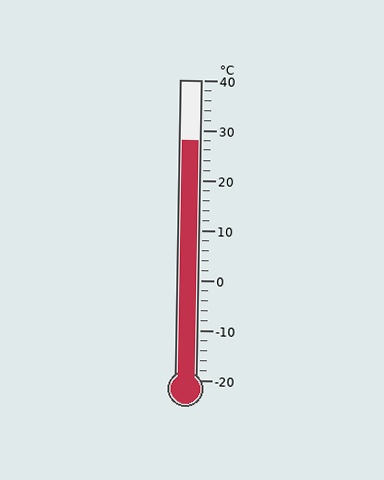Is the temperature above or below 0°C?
The temperature is above 0°C.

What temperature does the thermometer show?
The thermometer shows approximately 28°C.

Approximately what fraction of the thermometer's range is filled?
The thermometer is filled to approximately 80% of its range.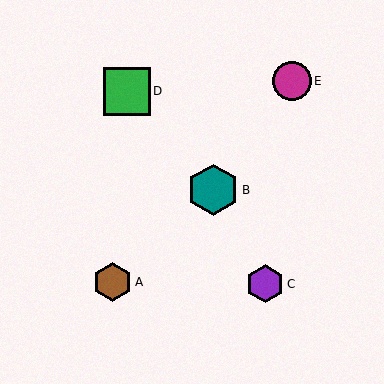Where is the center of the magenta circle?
The center of the magenta circle is at (292, 81).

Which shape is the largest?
The teal hexagon (labeled B) is the largest.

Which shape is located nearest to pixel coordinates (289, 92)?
The magenta circle (labeled E) at (292, 81) is nearest to that location.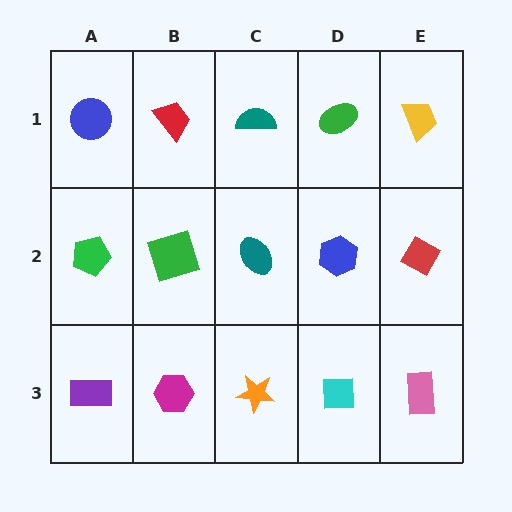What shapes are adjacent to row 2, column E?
A yellow trapezoid (row 1, column E), a pink rectangle (row 3, column E), a blue hexagon (row 2, column D).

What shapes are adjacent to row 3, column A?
A green pentagon (row 2, column A), a magenta hexagon (row 3, column B).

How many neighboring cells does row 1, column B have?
3.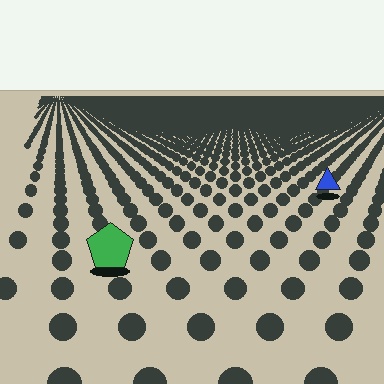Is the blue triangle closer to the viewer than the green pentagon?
No. The green pentagon is closer — you can tell from the texture gradient: the ground texture is coarser near it.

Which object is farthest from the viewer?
The blue triangle is farthest from the viewer. It appears smaller and the ground texture around it is denser.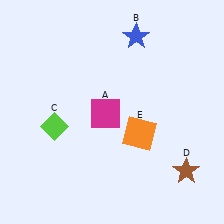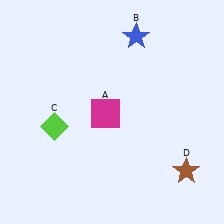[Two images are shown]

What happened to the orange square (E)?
The orange square (E) was removed in Image 2. It was in the bottom-right area of Image 1.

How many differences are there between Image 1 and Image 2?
There is 1 difference between the two images.